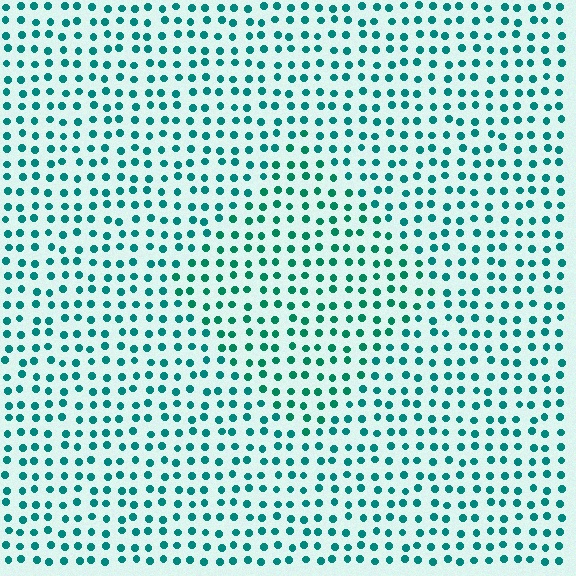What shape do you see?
I see a diamond.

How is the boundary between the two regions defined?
The boundary is defined purely by a slight shift in hue (about 16 degrees). Spacing, size, and orientation are identical on both sides.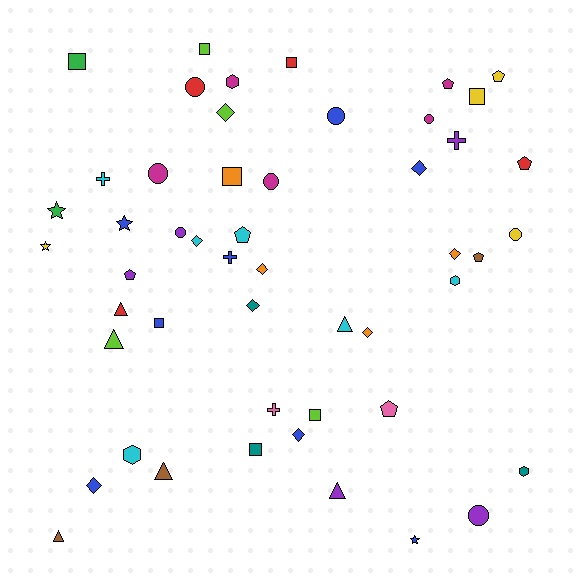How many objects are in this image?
There are 50 objects.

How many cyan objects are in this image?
There are 6 cyan objects.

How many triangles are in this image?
There are 6 triangles.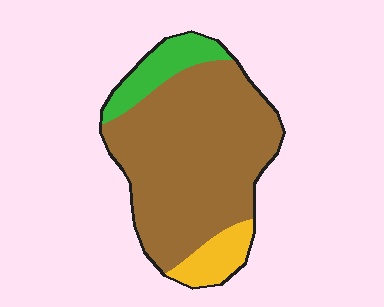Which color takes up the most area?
Brown, at roughly 75%.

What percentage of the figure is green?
Green takes up about one eighth (1/8) of the figure.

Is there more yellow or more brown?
Brown.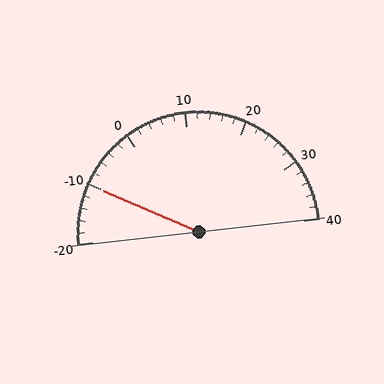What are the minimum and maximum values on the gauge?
The gauge ranges from -20 to 40.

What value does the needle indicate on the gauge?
The needle indicates approximately -10.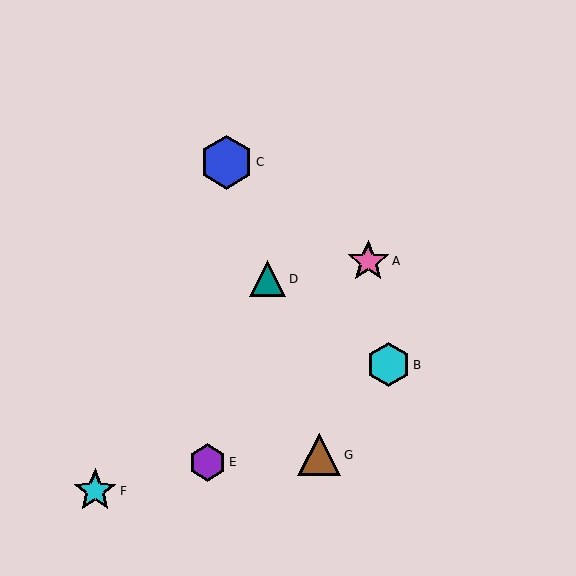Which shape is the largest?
The blue hexagon (labeled C) is the largest.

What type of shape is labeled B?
Shape B is a cyan hexagon.